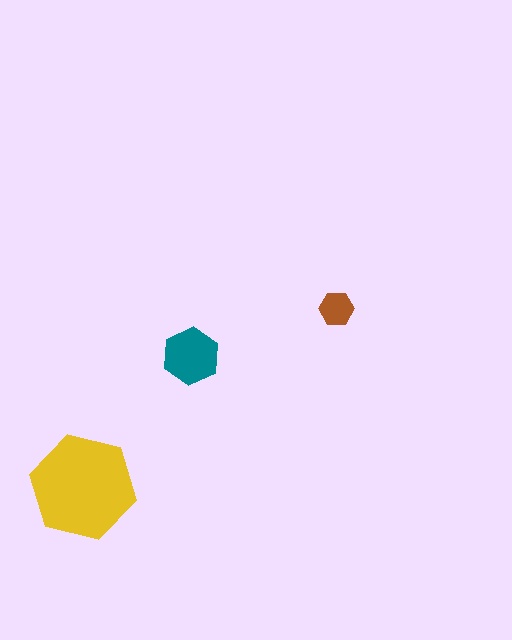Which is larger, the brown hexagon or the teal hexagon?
The teal one.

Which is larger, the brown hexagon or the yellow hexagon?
The yellow one.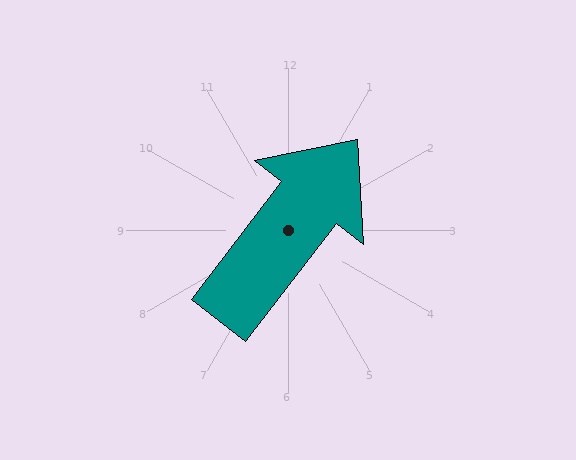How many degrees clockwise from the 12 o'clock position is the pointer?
Approximately 38 degrees.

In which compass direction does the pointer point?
Northeast.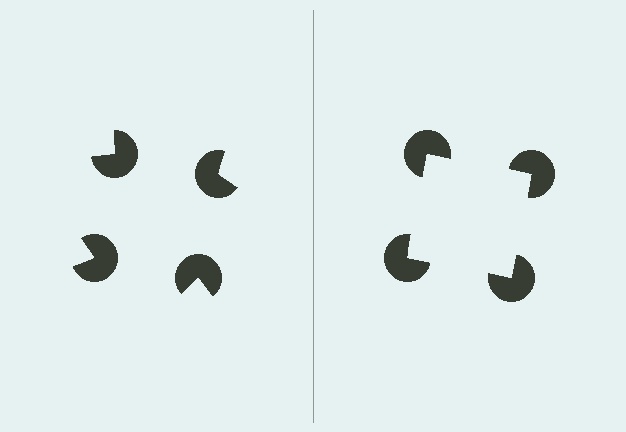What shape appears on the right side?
An illusory square.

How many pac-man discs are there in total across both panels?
8 — 4 on each side.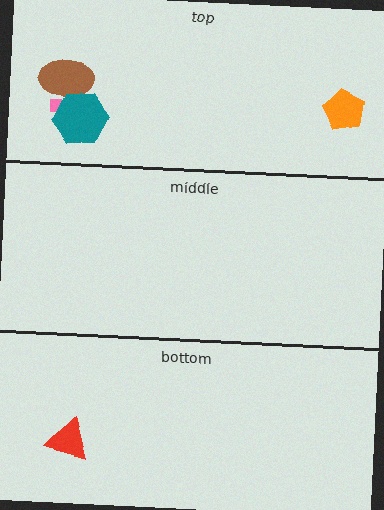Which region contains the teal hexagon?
The top region.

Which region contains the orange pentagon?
The top region.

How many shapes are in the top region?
4.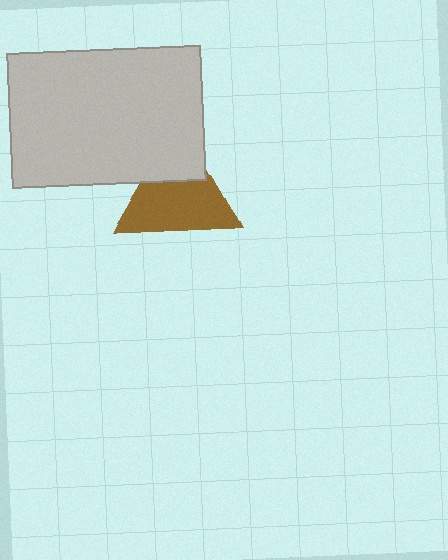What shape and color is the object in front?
The object in front is a light gray rectangle.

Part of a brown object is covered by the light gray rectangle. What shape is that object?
It is a triangle.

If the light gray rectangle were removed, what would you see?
You would see the complete brown triangle.